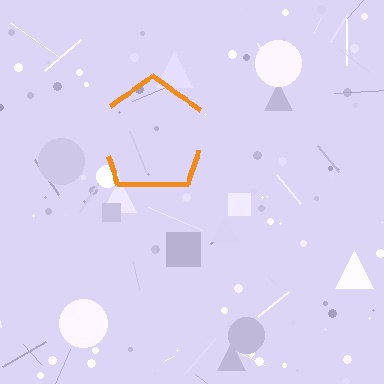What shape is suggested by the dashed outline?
The dashed outline suggests a pentagon.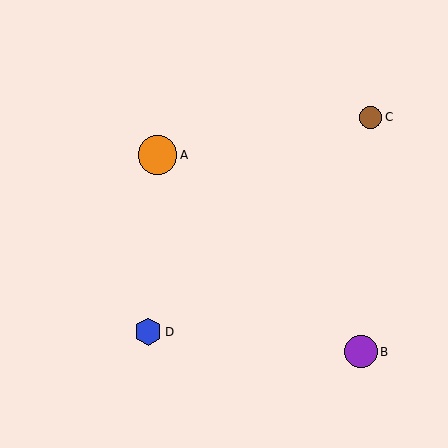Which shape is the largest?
The orange circle (labeled A) is the largest.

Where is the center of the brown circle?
The center of the brown circle is at (371, 117).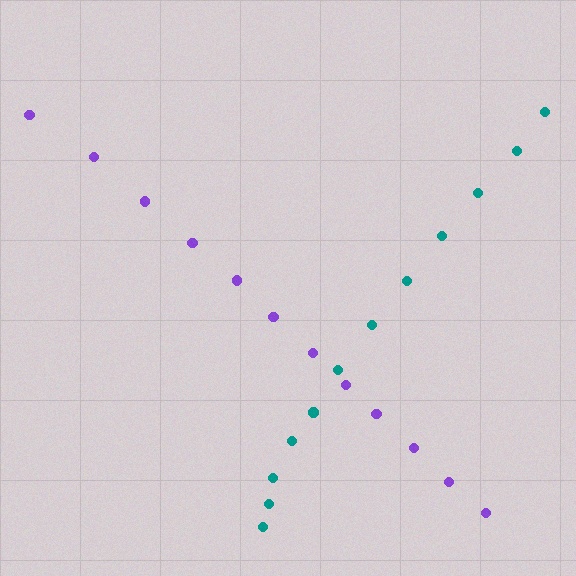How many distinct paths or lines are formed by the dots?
There are 2 distinct paths.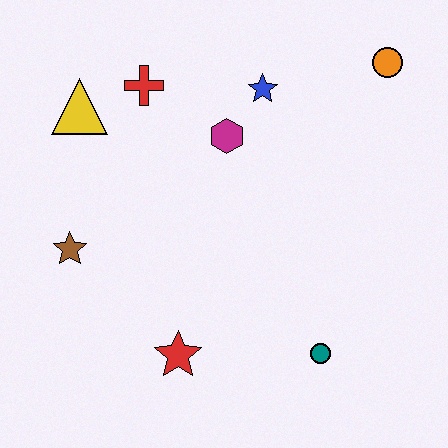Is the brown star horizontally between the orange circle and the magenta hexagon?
No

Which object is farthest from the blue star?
The red star is farthest from the blue star.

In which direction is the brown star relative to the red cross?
The brown star is below the red cross.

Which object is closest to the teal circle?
The red star is closest to the teal circle.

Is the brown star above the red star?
Yes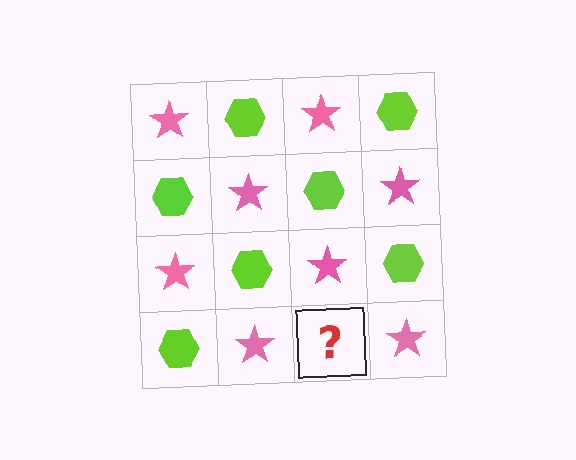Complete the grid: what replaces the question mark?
The question mark should be replaced with a lime hexagon.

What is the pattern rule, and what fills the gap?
The rule is that it alternates pink star and lime hexagon in a checkerboard pattern. The gap should be filled with a lime hexagon.